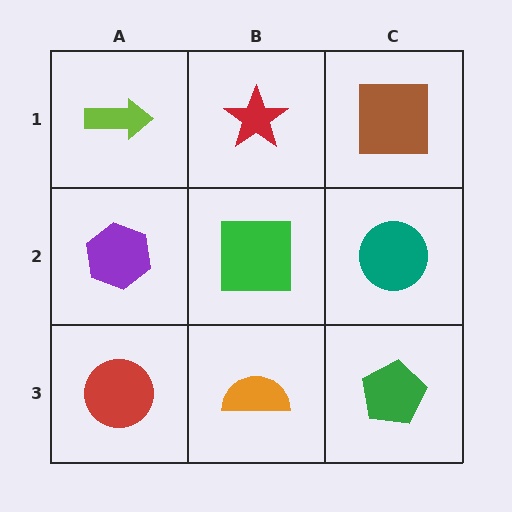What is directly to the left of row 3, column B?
A red circle.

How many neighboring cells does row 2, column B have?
4.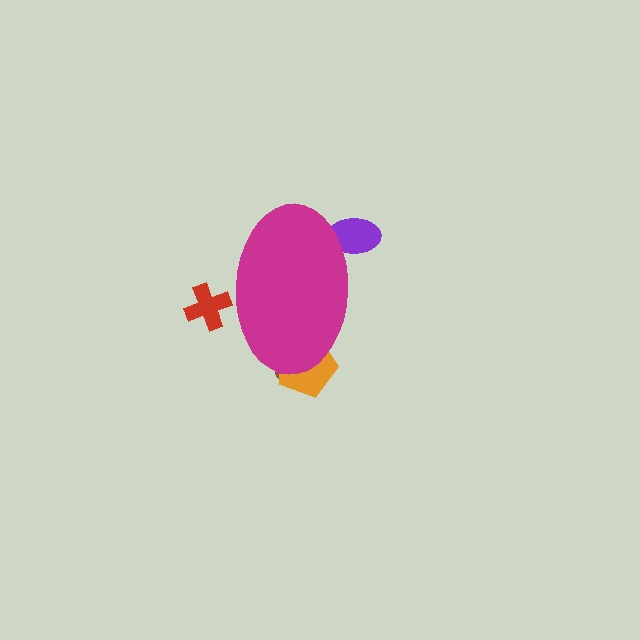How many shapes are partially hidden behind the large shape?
4 shapes are partially hidden.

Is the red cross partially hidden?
Yes, the red cross is partially hidden behind the magenta ellipse.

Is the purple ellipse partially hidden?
Yes, the purple ellipse is partially hidden behind the magenta ellipse.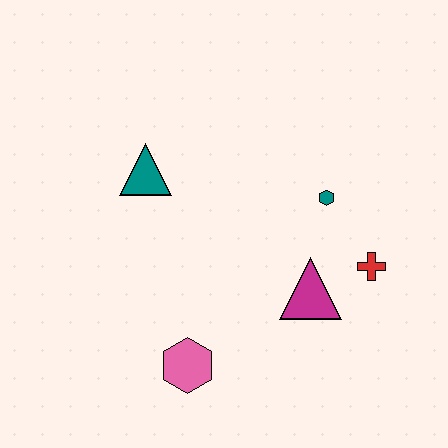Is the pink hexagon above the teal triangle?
No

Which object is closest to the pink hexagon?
The magenta triangle is closest to the pink hexagon.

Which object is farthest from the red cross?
The teal triangle is farthest from the red cross.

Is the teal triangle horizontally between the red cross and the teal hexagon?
No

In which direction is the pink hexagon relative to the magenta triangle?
The pink hexagon is to the left of the magenta triangle.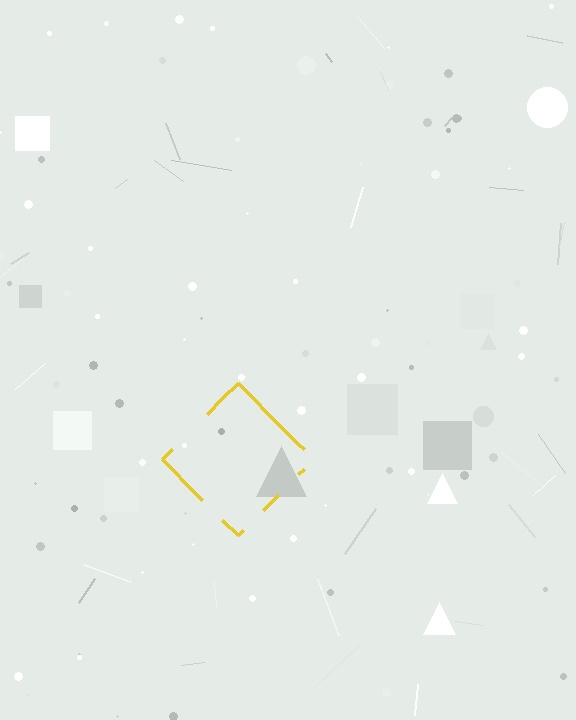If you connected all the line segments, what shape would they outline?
They would outline a diamond.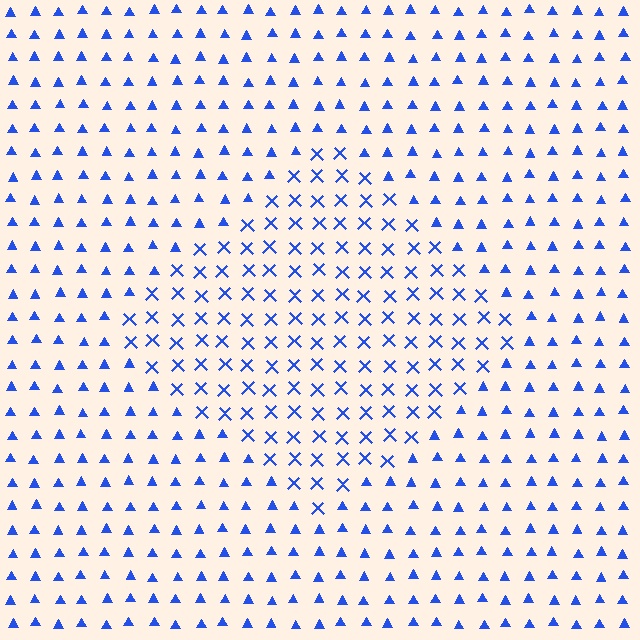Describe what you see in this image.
The image is filled with small blue elements arranged in a uniform grid. A diamond-shaped region contains X marks, while the surrounding area contains triangles. The boundary is defined purely by the change in element shape.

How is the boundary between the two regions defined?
The boundary is defined by a change in element shape: X marks inside vs. triangles outside. All elements share the same color and spacing.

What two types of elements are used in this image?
The image uses X marks inside the diamond region and triangles outside it.